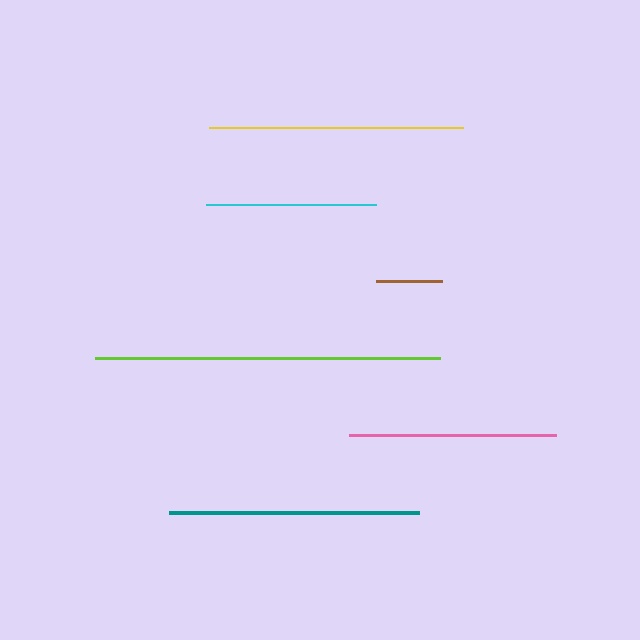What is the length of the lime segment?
The lime segment is approximately 345 pixels long.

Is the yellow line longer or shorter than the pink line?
The yellow line is longer than the pink line.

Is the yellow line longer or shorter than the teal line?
The yellow line is longer than the teal line.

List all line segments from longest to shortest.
From longest to shortest: lime, yellow, teal, pink, cyan, brown.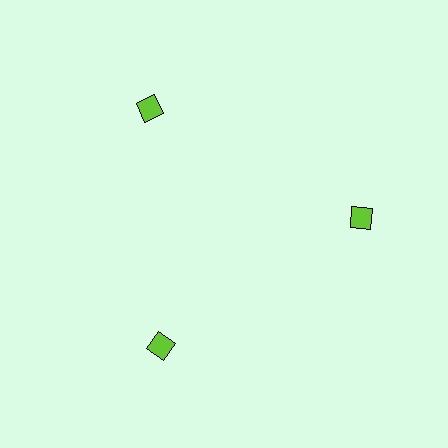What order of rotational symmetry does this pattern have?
This pattern has 3-fold rotational symmetry.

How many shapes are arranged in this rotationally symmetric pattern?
There are 3 shapes, arranged in 3 groups of 1.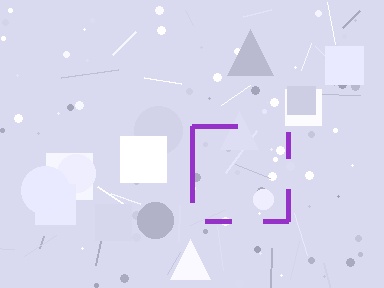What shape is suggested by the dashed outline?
The dashed outline suggests a square.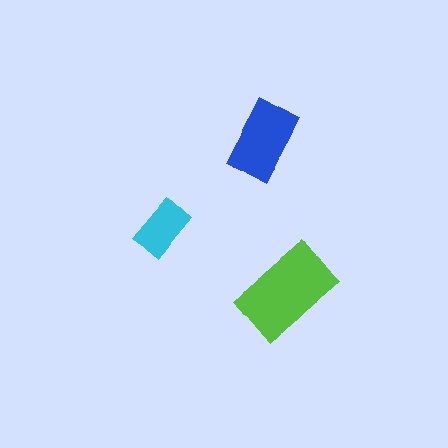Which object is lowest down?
The lime rectangle is bottommost.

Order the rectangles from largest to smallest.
the lime one, the blue one, the cyan one.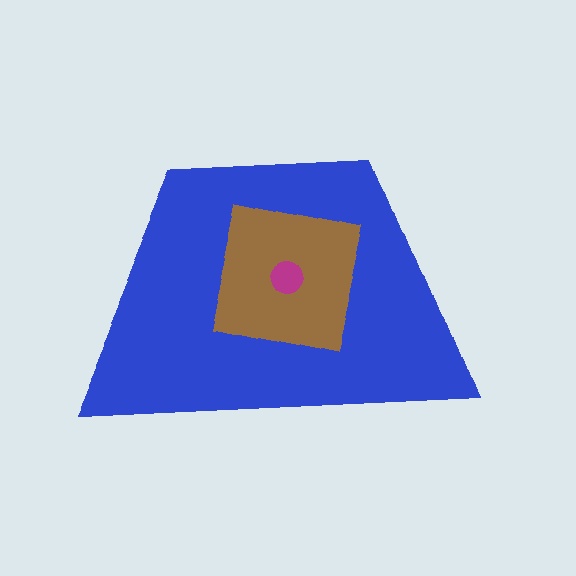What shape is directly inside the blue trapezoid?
The brown square.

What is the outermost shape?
The blue trapezoid.